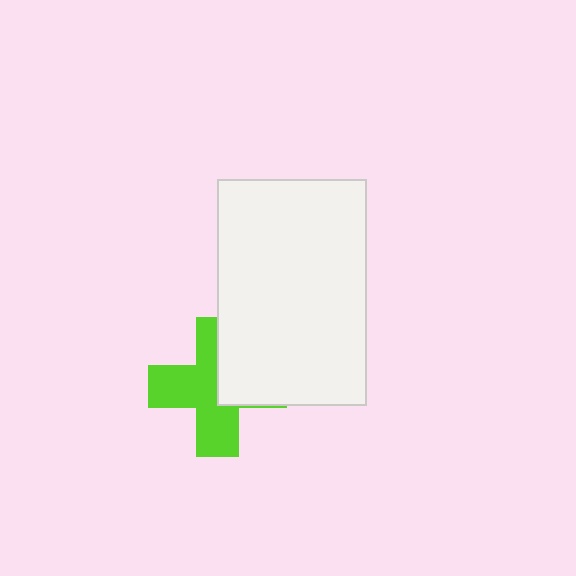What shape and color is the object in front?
The object in front is a white rectangle.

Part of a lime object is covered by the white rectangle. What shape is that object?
It is a cross.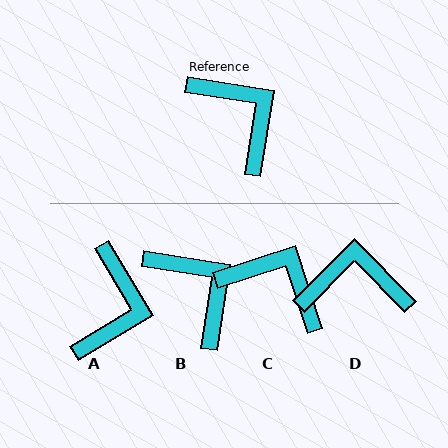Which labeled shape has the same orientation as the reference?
B.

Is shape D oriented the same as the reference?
No, it is off by about 54 degrees.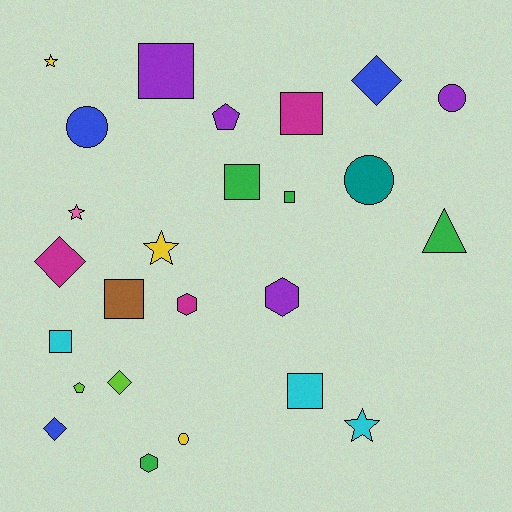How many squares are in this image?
There are 7 squares.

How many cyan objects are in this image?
There are 3 cyan objects.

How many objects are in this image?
There are 25 objects.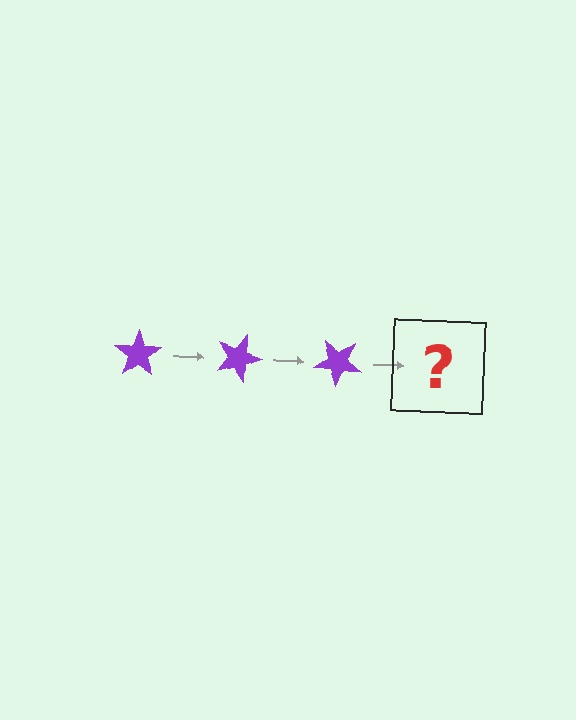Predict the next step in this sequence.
The next step is a purple star rotated 60 degrees.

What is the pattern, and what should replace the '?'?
The pattern is that the star rotates 20 degrees each step. The '?' should be a purple star rotated 60 degrees.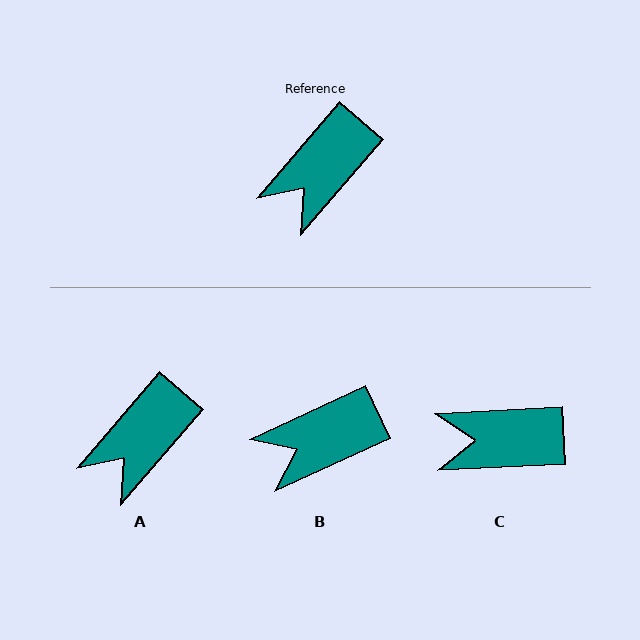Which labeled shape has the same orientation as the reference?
A.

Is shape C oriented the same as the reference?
No, it is off by about 46 degrees.